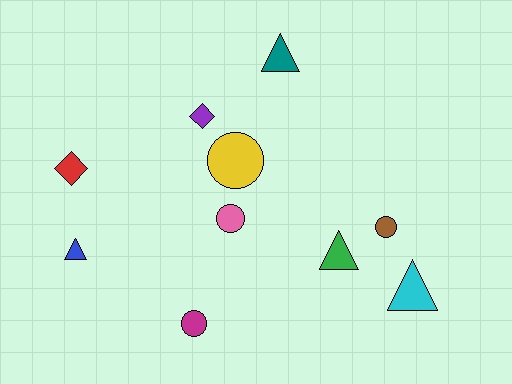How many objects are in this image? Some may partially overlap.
There are 10 objects.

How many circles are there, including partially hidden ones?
There are 4 circles.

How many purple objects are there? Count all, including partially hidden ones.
There is 1 purple object.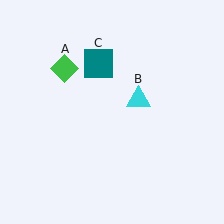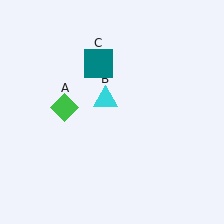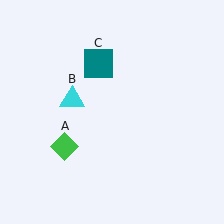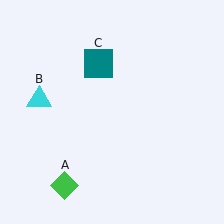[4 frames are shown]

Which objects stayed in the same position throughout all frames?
Teal square (object C) remained stationary.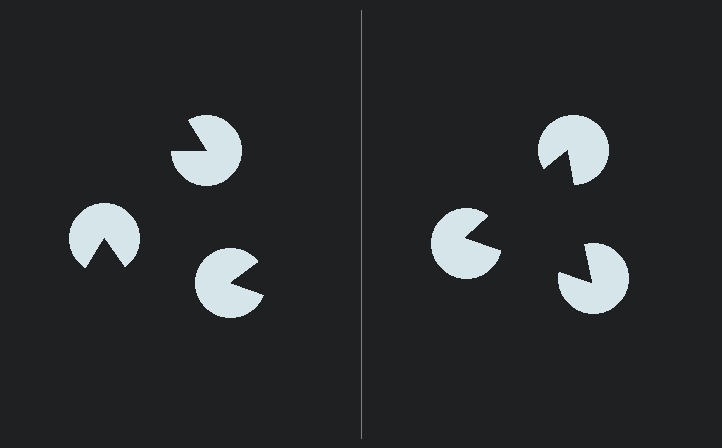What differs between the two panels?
The pac-man discs are positioned identically on both sides; only the wedge orientations differ. On the right they align to a triangle; on the left they are misaligned.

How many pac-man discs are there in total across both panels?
6 — 3 on each side.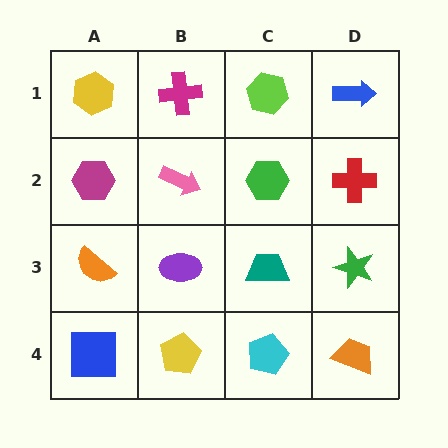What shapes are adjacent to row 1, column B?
A pink arrow (row 2, column B), a yellow hexagon (row 1, column A), a lime hexagon (row 1, column C).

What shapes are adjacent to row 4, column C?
A teal trapezoid (row 3, column C), a yellow pentagon (row 4, column B), an orange trapezoid (row 4, column D).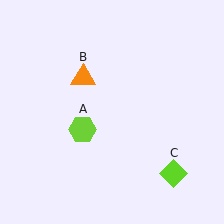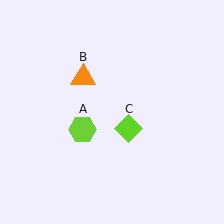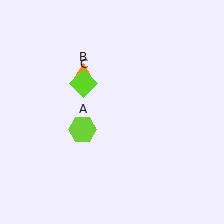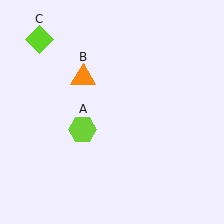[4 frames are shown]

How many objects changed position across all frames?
1 object changed position: lime diamond (object C).